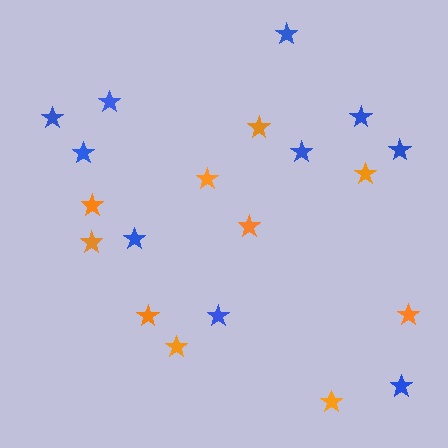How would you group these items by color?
There are 2 groups: one group of blue stars (10) and one group of orange stars (10).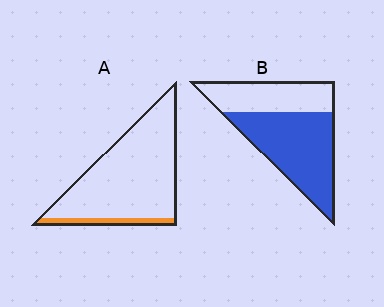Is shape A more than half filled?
No.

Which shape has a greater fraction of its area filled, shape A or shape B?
Shape B.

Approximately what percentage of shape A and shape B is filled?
A is approximately 10% and B is approximately 60%.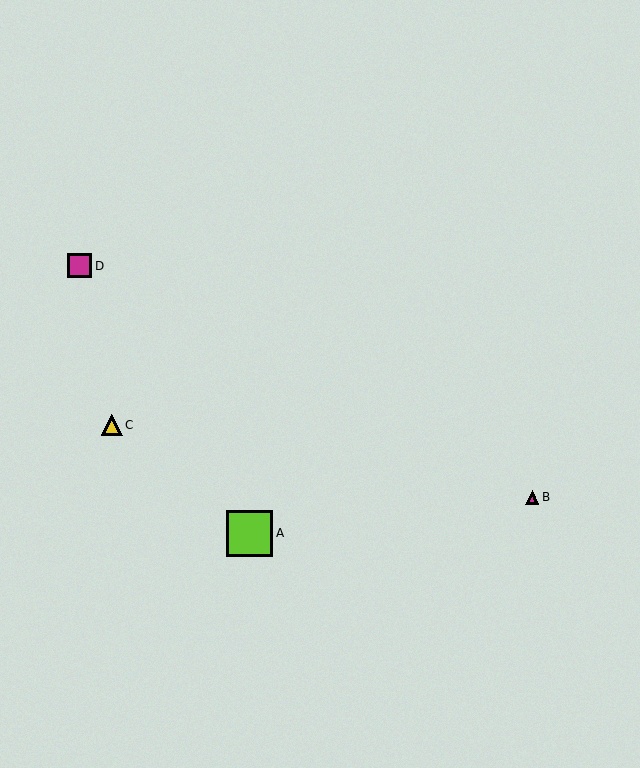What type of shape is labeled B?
Shape B is a magenta triangle.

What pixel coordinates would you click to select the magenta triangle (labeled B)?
Click at (532, 497) to select the magenta triangle B.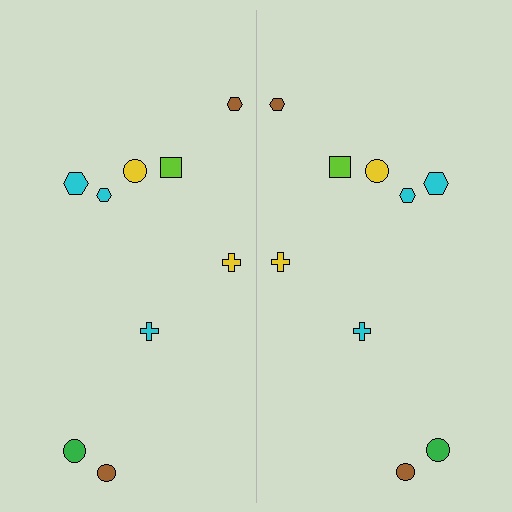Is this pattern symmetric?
Yes, this pattern has bilateral (reflection) symmetry.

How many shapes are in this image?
There are 18 shapes in this image.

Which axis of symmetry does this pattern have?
The pattern has a vertical axis of symmetry running through the center of the image.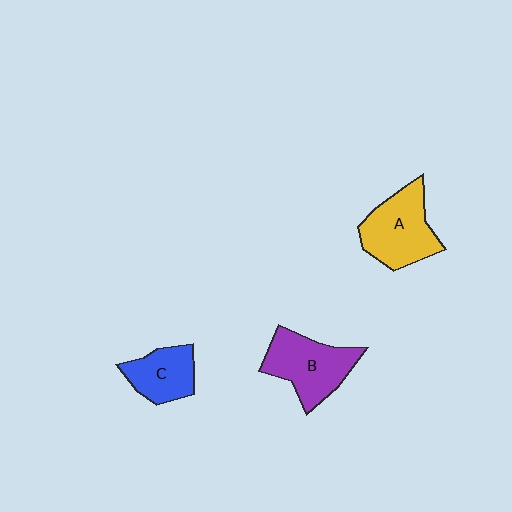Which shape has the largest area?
Shape A (yellow).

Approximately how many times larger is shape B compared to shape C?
Approximately 1.4 times.